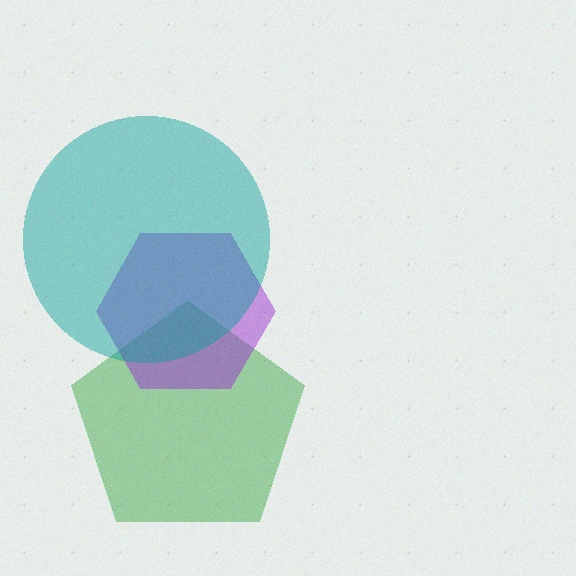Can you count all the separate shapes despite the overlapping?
Yes, there are 3 separate shapes.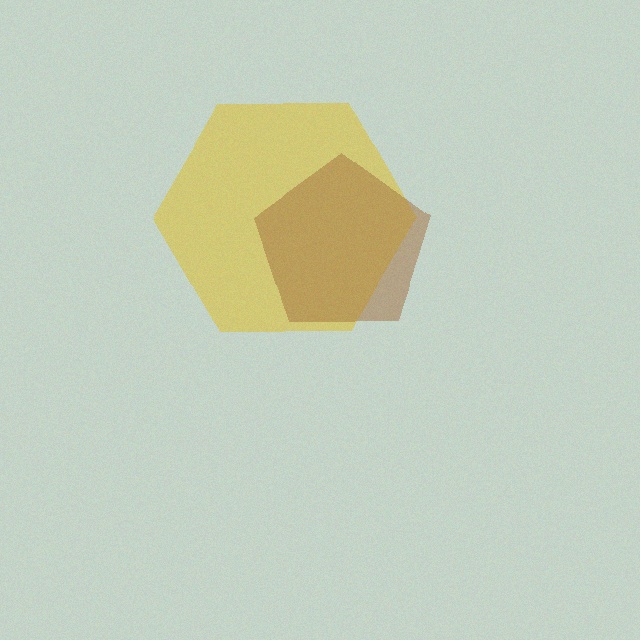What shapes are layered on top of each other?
The layered shapes are: a yellow hexagon, a brown pentagon.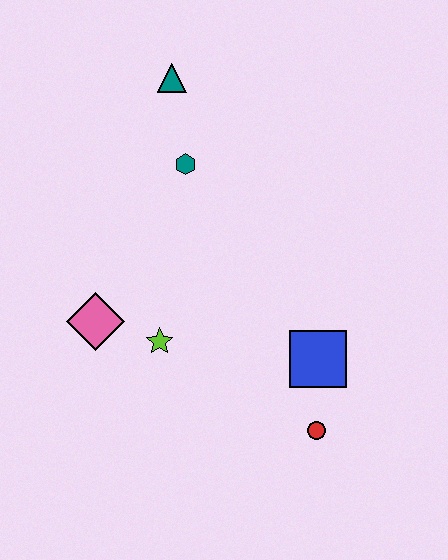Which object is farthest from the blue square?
The teal triangle is farthest from the blue square.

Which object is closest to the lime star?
The pink diamond is closest to the lime star.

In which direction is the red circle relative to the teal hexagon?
The red circle is below the teal hexagon.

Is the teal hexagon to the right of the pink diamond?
Yes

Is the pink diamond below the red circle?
No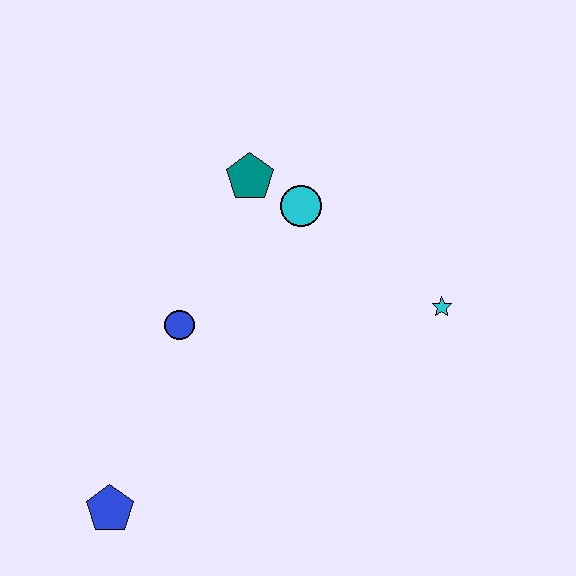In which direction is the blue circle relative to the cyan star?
The blue circle is to the left of the cyan star.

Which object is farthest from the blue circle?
The cyan star is farthest from the blue circle.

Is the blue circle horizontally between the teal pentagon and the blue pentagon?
Yes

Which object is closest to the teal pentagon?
The cyan circle is closest to the teal pentagon.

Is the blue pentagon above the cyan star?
No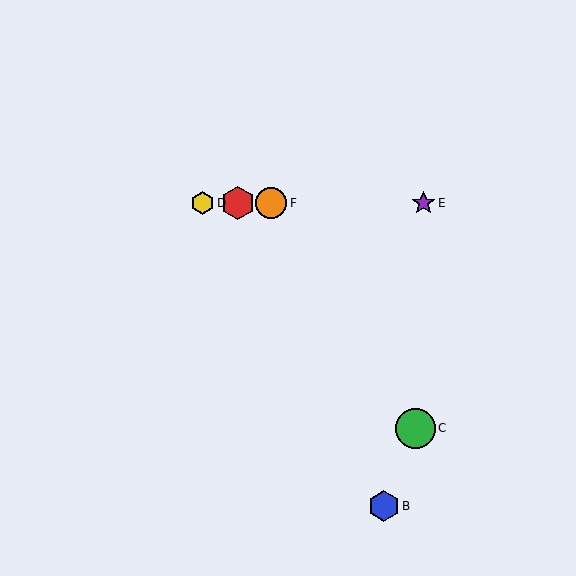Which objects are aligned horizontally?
Objects A, D, E, F are aligned horizontally.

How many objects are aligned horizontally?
4 objects (A, D, E, F) are aligned horizontally.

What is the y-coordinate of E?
Object E is at y≈203.